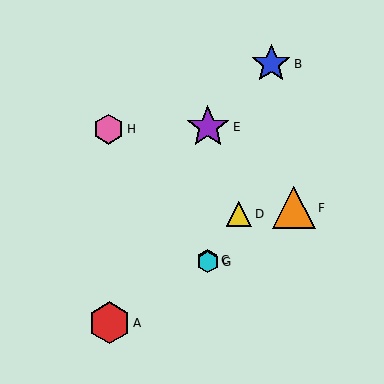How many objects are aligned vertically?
3 objects (C, E, G) are aligned vertically.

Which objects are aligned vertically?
Objects C, E, G are aligned vertically.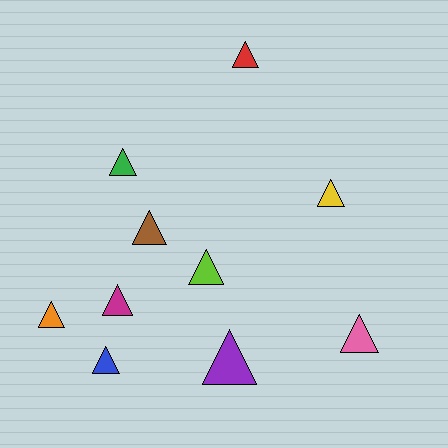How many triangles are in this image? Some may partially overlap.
There are 10 triangles.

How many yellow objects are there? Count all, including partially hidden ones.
There is 1 yellow object.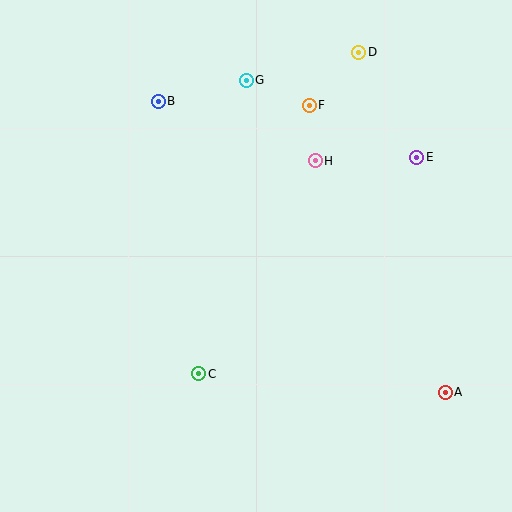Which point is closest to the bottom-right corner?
Point A is closest to the bottom-right corner.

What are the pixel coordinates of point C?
Point C is at (199, 374).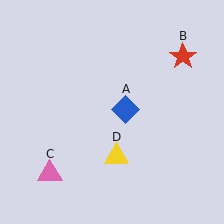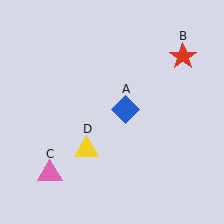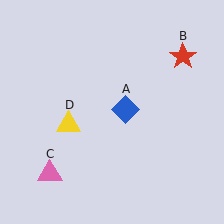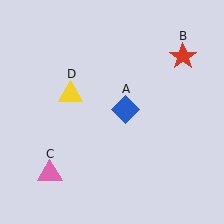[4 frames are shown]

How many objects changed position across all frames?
1 object changed position: yellow triangle (object D).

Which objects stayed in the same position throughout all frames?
Blue diamond (object A) and red star (object B) and pink triangle (object C) remained stationary.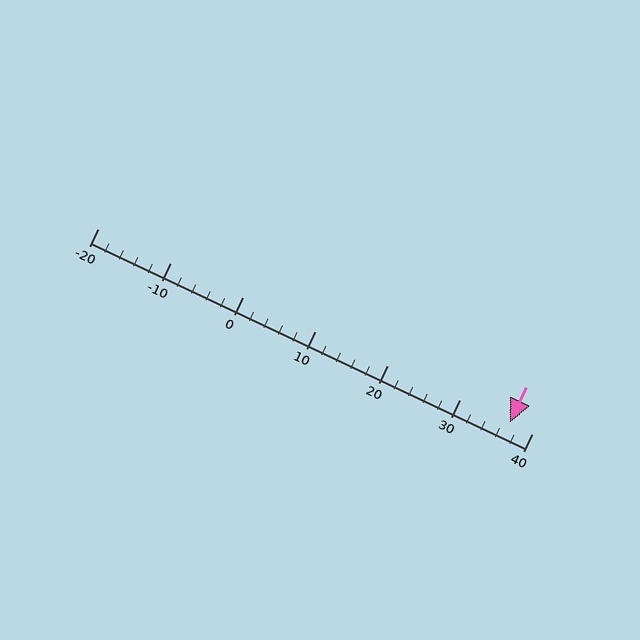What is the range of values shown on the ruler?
The ruler shows values from -20 to 40.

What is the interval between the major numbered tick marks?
The major tick marks are spaced 10 units apart.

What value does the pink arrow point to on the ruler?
The pink arrow points to approximately 37.